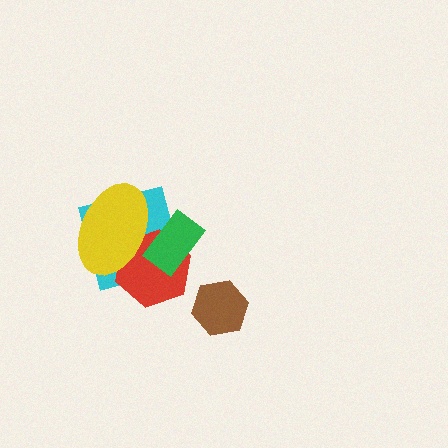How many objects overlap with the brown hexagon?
0 objects overlap with the brown hexagon.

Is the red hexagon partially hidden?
Yes, it is partially covered by another shape.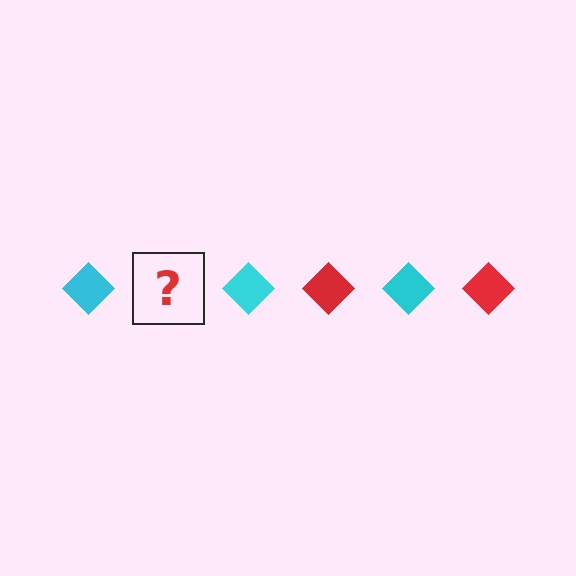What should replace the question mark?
The question mark should be replaced with a red diamond.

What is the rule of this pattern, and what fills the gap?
The rule is that the pattern cycles through cyan, red diamonds. The gap should be filled with a red diamond.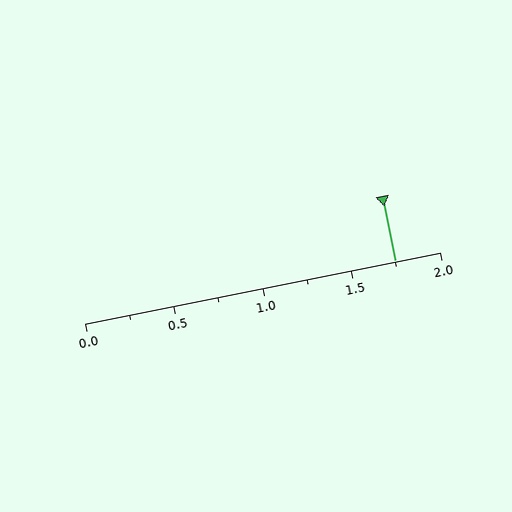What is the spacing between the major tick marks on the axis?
The major ticks are spaced 0.5 apart.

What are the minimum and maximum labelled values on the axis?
The axis runs from 0.0 to 2.0.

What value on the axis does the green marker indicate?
The marker indicates approximately 1.75.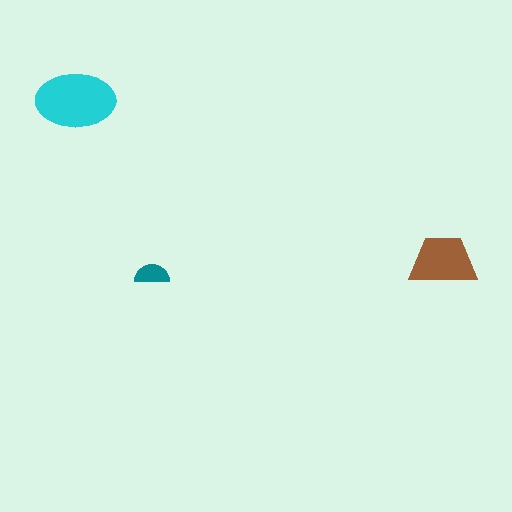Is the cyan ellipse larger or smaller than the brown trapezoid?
Larger.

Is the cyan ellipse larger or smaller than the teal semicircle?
Larger.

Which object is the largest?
The cyan ellipse.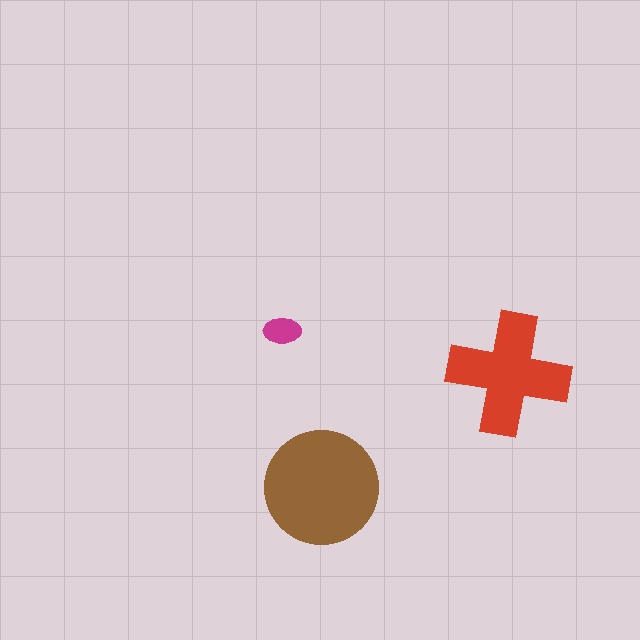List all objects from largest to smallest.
The brown circle, the red cross, the magenta ellipse.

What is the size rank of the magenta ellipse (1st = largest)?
3rd.